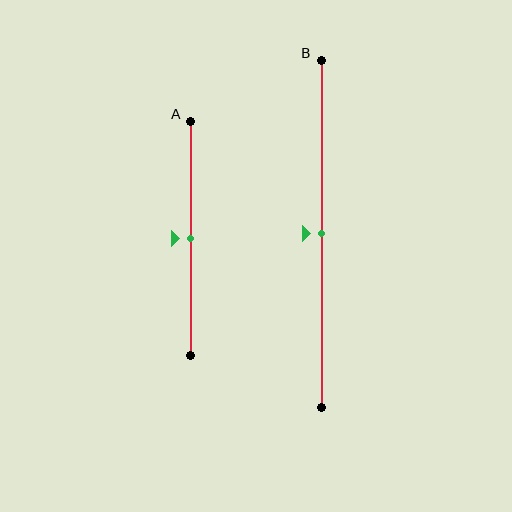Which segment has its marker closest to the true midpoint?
Segment A has its marker closest to the true midpoint.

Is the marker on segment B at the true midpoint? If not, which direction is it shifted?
Yes, the marker on segment B is at the true midpoint.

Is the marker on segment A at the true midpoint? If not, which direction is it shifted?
Yes, the marker on segment A is at the true midpoint.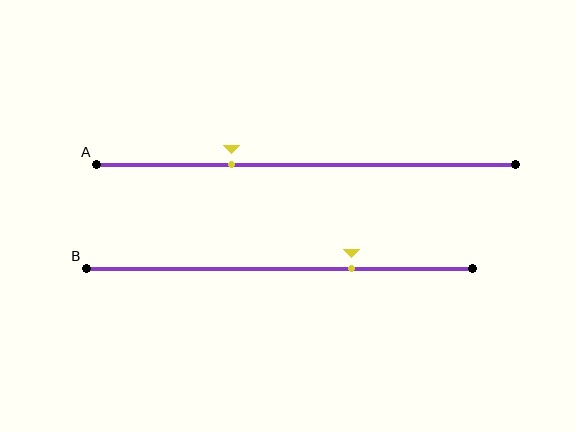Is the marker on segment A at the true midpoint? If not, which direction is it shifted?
No, the marker on segment A is shifted to the left by about 18% of the segment length.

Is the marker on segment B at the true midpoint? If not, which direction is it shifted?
No, the marker on segment B is shifted to the right by about 19% of the segment length.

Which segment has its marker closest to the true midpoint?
Segment A has its marker closest to the true midpoint.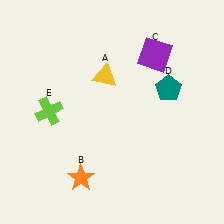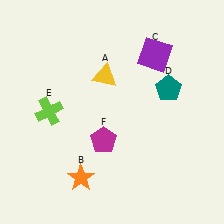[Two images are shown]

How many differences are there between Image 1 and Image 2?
There is 1 difference between the two images.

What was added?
A magenta pentagon (F) was added in Image 2.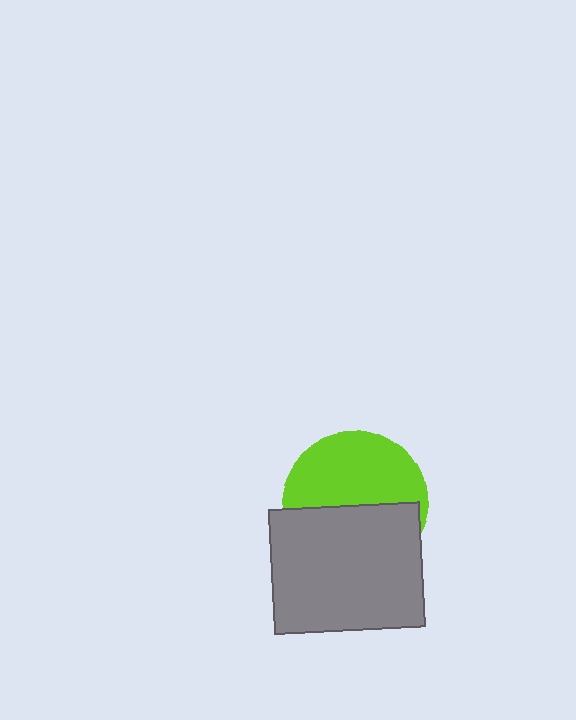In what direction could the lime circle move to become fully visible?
The lime circle could move up. That would shift it out from behind the gray rectangle entirely.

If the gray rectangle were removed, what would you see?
You would see the complete lime circle.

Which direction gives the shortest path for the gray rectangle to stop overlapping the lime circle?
Moving down gives the shortest separation.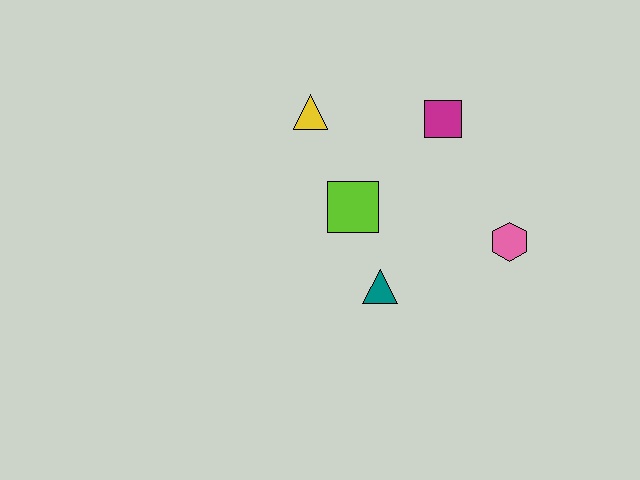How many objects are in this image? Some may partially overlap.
There are 5 objects.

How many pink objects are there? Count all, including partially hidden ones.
There is 1 pink object.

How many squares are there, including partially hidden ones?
There are 2 squares.